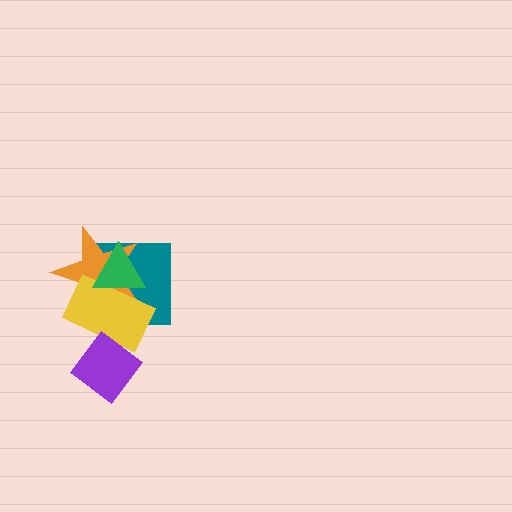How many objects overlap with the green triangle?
3 objects overlap with the green triangle.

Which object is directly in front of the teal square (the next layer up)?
The orange star is directly in front of the teal square.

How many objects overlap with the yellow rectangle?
4 objects overlap with the yellow rectangle.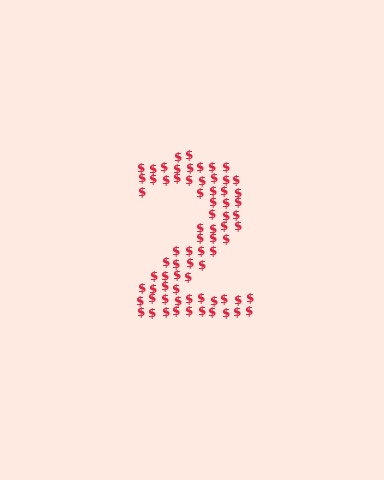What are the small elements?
The small elements are dollar signs.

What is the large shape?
The large shape is the digit 2.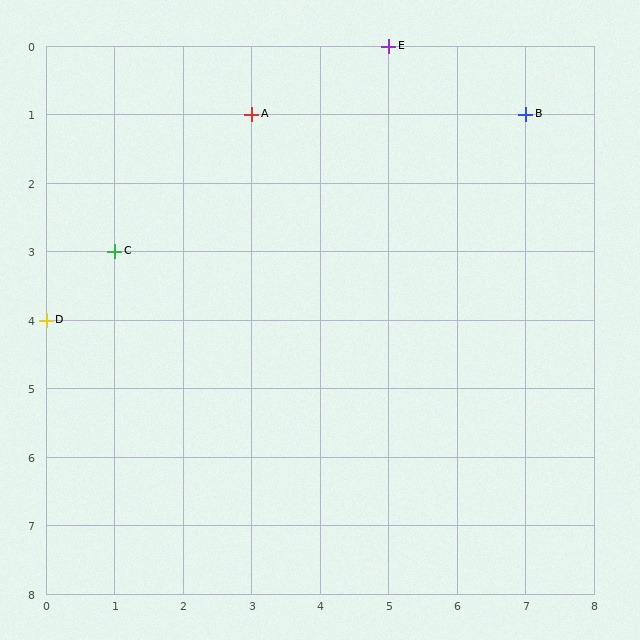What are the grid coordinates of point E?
Point E is at grid coordinates (5, 0).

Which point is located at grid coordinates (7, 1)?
Point B is at (7, 1).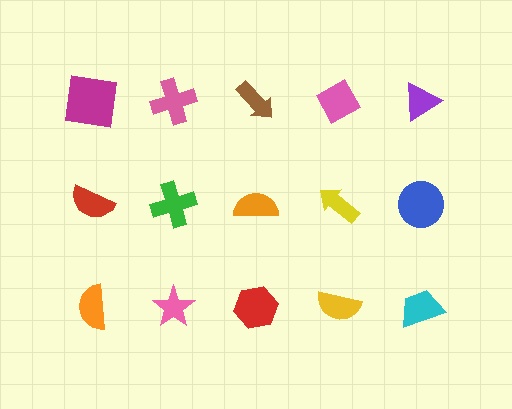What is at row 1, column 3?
A brown arrow.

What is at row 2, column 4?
A yellow arrow.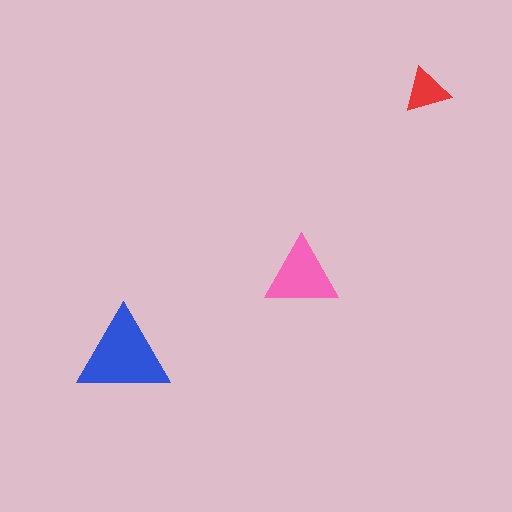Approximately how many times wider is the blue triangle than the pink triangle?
About 1.5 times wider.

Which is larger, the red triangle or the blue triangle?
The blue one.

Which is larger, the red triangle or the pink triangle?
The pink one.